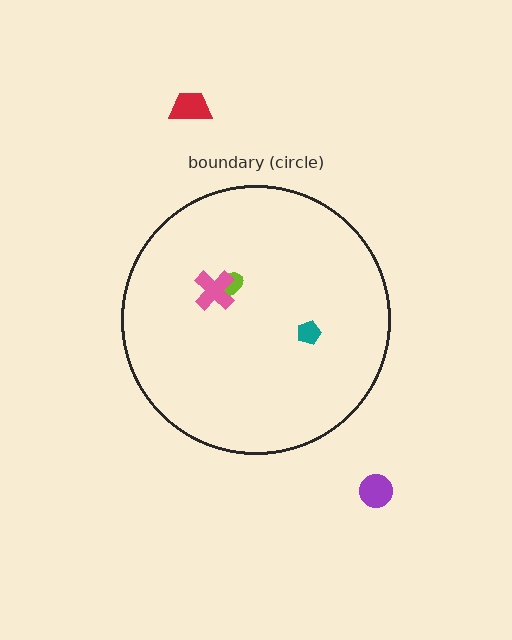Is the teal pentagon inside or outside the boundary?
Inside.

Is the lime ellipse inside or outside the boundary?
Inside.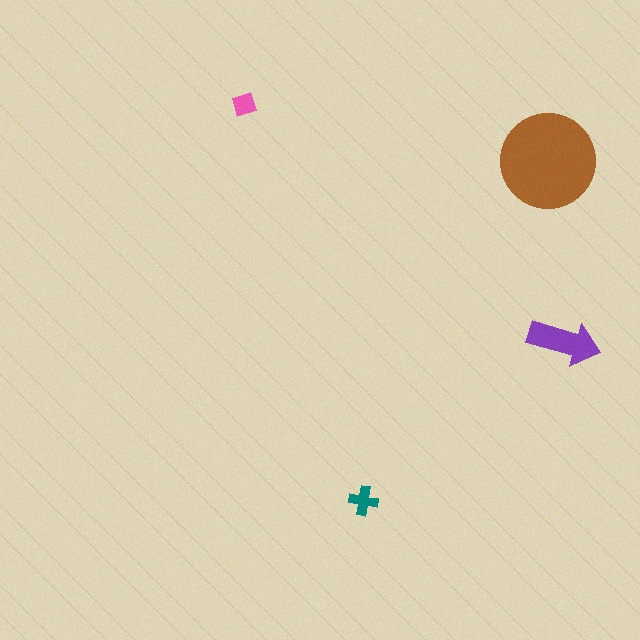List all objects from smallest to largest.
The pink diamond, the teal cross, the purple arrow, the brown circle.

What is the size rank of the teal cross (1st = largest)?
3rd.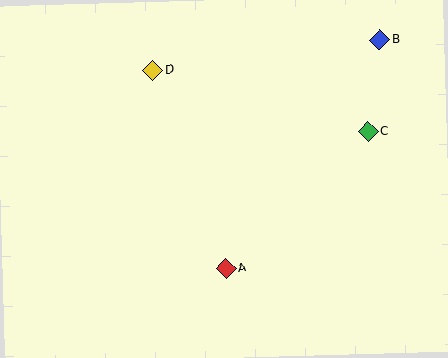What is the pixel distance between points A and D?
The distance between A and D is 211 pixels.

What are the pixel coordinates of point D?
Point D is at (153, 70).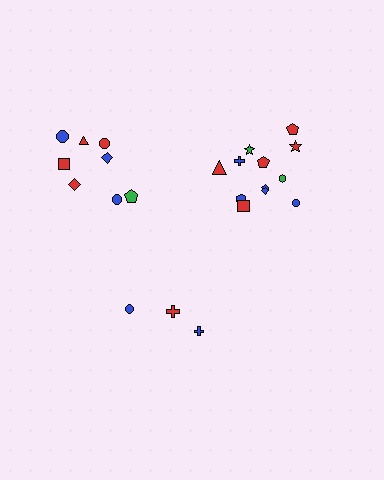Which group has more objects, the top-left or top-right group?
The top-right group.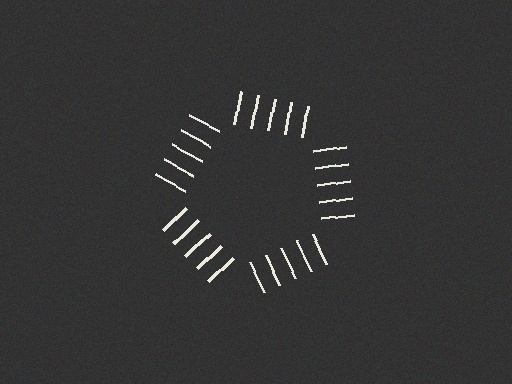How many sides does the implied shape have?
5 sides — the line-ends trace a pentagon.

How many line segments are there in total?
25 — 5 along each of the 5 edges.